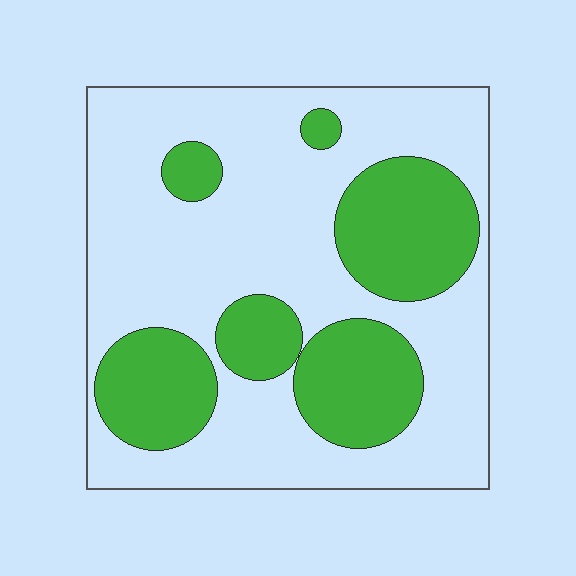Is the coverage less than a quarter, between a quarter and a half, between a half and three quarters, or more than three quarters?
Between a quarter and a half.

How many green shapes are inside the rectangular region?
6.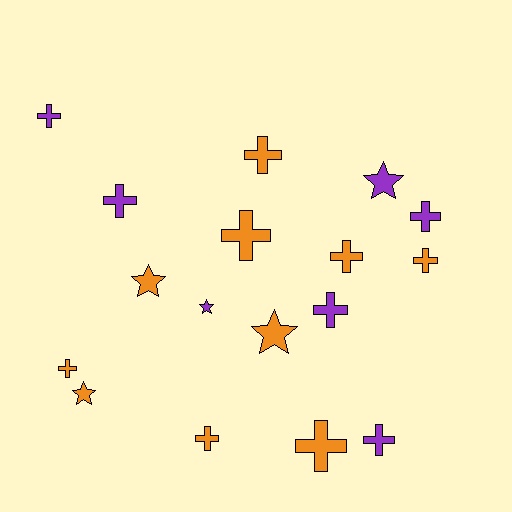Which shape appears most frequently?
Cross, with 12 objects.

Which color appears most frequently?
Orange, with 10 objects.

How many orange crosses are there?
There are 7 orange crosses.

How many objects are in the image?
There are 17 objects.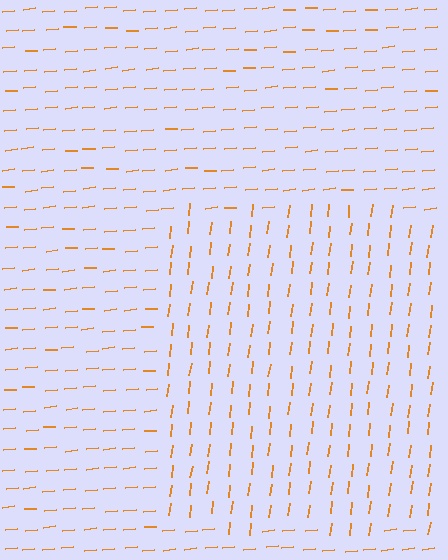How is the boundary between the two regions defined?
The boundary is defined purely by a change in line orientation (approximately 78 degrees difference). All lines are the same color and thickness.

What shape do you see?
I see a rectangle.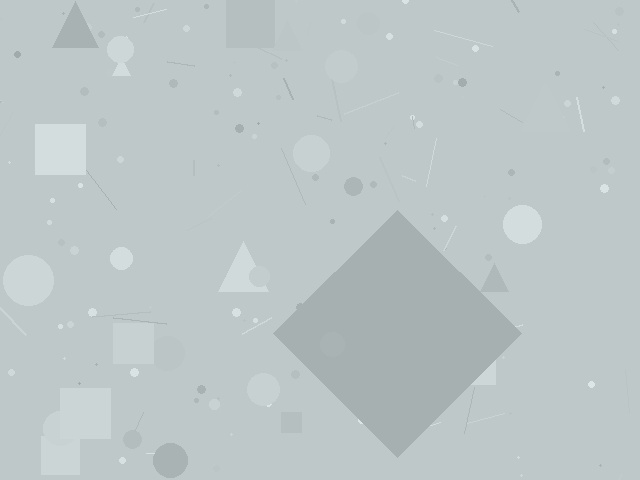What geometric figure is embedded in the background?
A diamond is embedded in the background.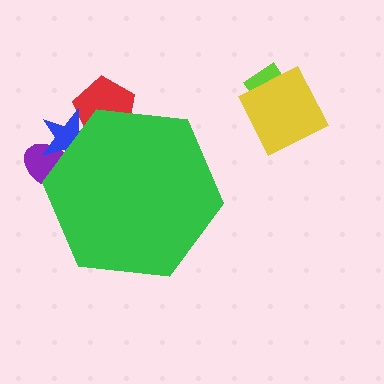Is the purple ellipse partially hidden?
Yes, the purple ellipse is partially hidden behind the green hexagon.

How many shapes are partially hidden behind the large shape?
3 shapes are partially hidden.